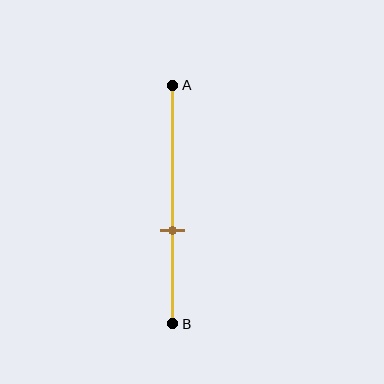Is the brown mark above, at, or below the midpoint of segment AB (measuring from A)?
The brown mark is below the midpoint of segment AB.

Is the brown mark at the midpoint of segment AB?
No, the mark is at about 60% from A, not at the 50% midpoint.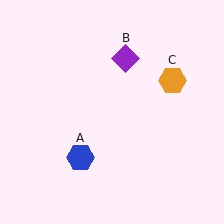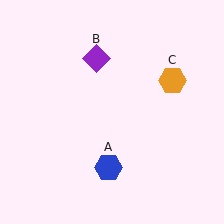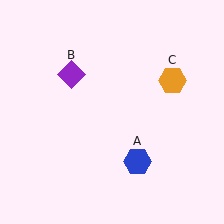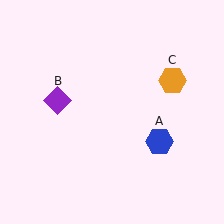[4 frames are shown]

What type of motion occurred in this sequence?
The blue hexagon (object A), purple diamond (object B) rotated counterclockwise around the center of the scene.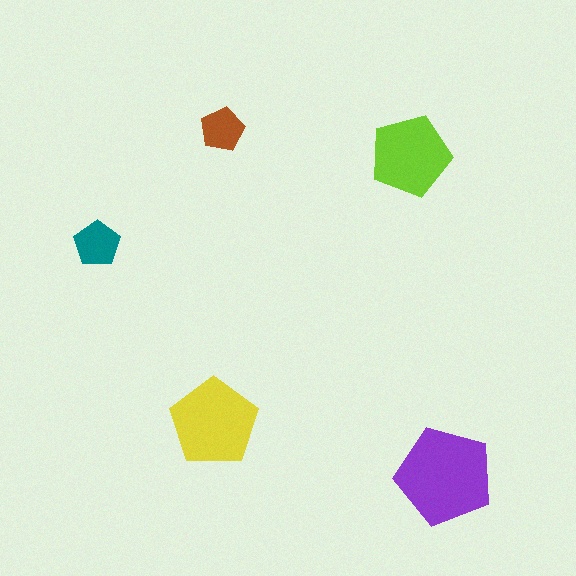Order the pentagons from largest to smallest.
the purple one, the yellow one, the lime one, the teal one, the brown one.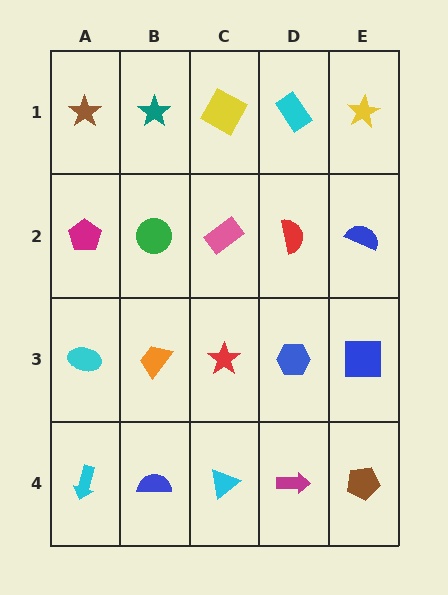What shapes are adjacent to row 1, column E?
A blue semicircle (row 2, column E), a cyan rectangle (row 1, column D).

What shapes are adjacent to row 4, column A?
A cyan ellipse (row 3, column A), a blue semicircle (row 4, column B).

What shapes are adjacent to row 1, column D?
A red semicircle (row 2, column D), a yellow square (row 1, column C), a yellow star (row 1, column E).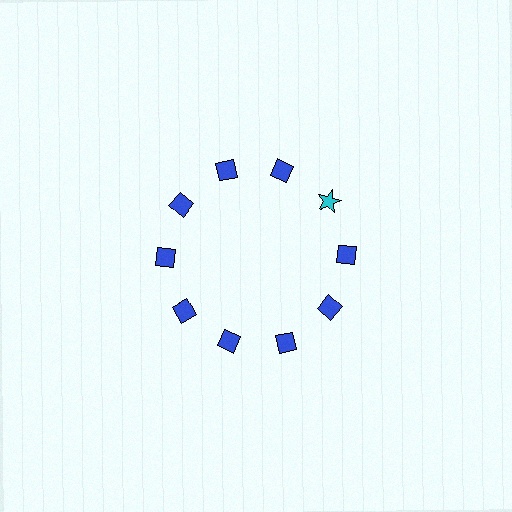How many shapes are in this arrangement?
There are 10 shapes arranged in a ring pattern.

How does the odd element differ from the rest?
It differs in both color (cyan instead of blue) and shape (star instead of diamond).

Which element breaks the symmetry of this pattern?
The cyan star at roughly the 2 o'clock position breaks the symmetry. All other shapes are blue diamonds.